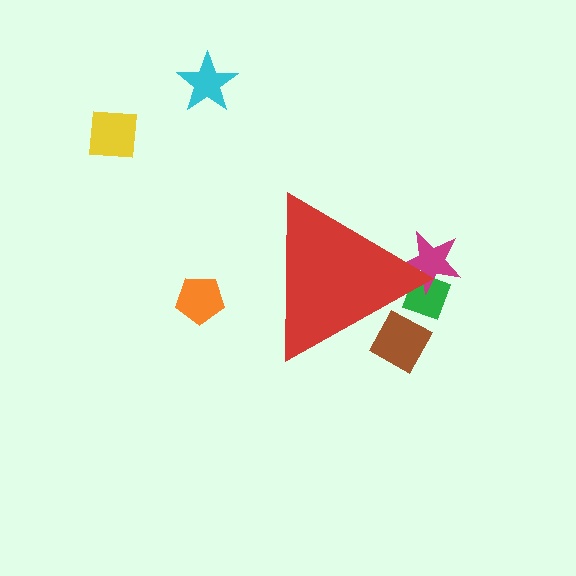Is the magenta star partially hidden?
Yes, the magenta star is partially hidden behind the red triangle.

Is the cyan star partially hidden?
No, the cyan star is fully visible.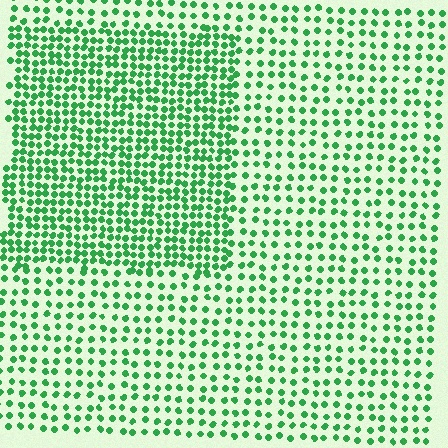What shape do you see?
I see a rectangle.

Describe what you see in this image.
The image contains small green elements arranged at two different densities. A rectangle-shaped region is visible where the elements are more densely packed than the surrounding area.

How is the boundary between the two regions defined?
The boundary is defined by a change in element density (approximately 1.9x ratio). All elements are the same color, size, and shape.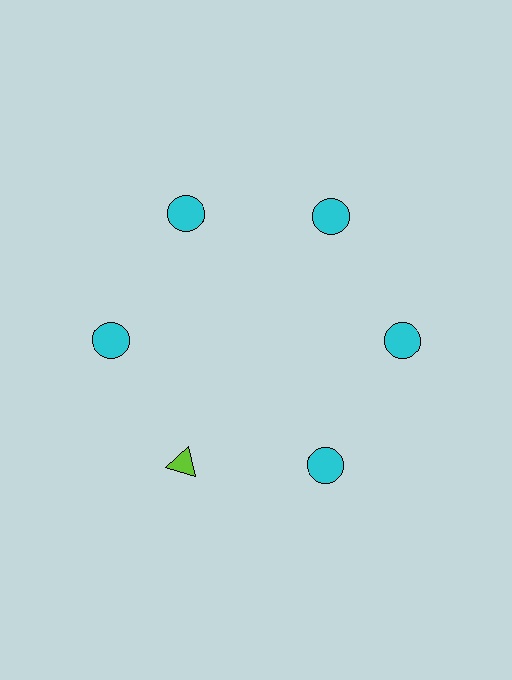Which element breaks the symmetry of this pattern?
The lime triangle at roughly the 7 o'clock position breaks the symmetry. All other shapes are cyan circles.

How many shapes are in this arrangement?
There are 6 shapes arranged in a ring pattern.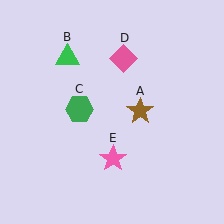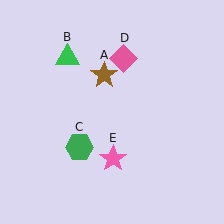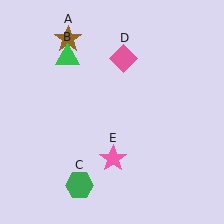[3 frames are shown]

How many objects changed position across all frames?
2 objects changed position: brown star (object A), green hexagon (object C).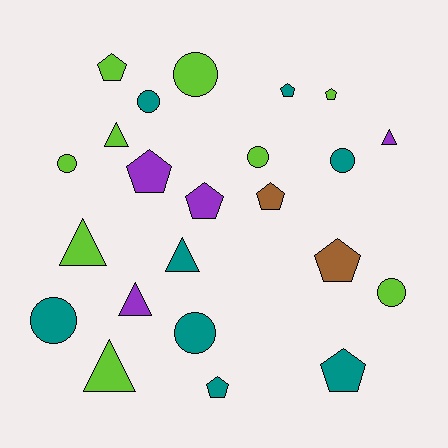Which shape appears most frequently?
Pentagon, with 9 objects.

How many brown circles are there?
There are no brown circles.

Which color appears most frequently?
Lime, with 9 objects.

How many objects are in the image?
There are 23 objects.